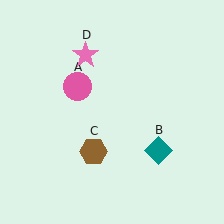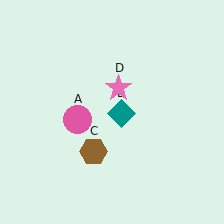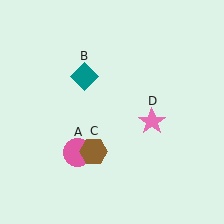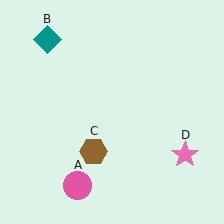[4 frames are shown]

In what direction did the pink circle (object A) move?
The pink circle (object A) moved down.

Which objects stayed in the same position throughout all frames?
Brown hexagon (object C) remained stationary.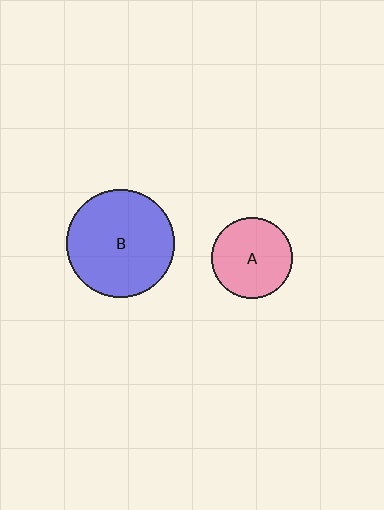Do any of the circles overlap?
No, none of the circles overlap.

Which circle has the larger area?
Circle B (blue).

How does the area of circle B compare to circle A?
Approximately 1.8 times.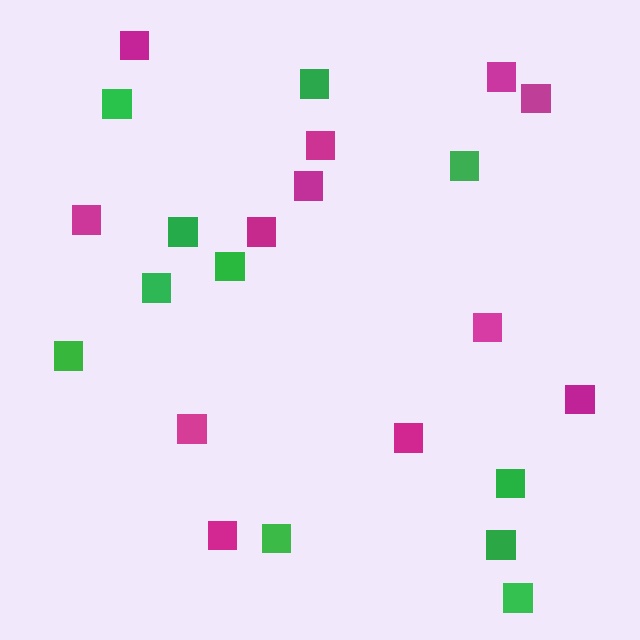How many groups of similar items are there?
There are 2 groups: one group of magenta squares (12) and one group of green squares (11).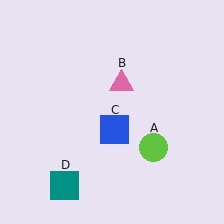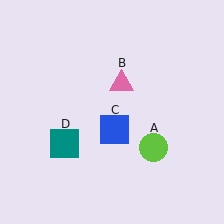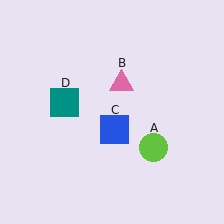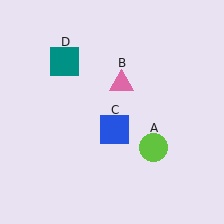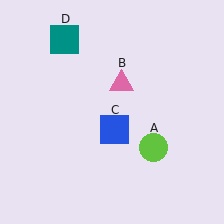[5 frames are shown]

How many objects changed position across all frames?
1 object changed position: teal square (object D).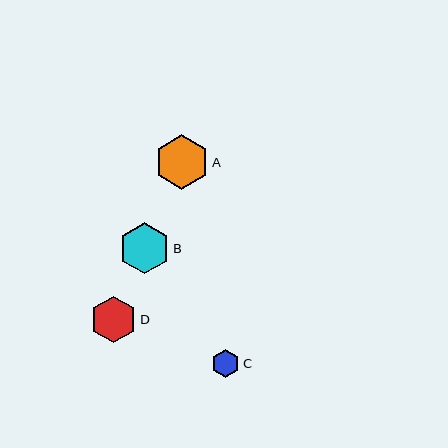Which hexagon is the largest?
Hexagon A is the largest with a size of approximately 54 pixels.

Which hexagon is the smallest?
Hexagon C is the smallest with a size of approximately 28 pixels.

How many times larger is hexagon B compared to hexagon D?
Hexagon B is approximately 1.1 times the size of hexagon D.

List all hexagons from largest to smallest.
From largest to smallest: A, B, D, C.